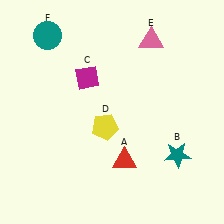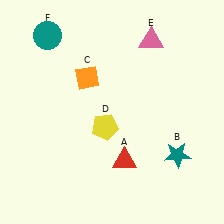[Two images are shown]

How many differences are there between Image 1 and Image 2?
There is 1 difference between the two images.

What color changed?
The diamond (C) changed from magenta in Image 1 to orange in Image 2.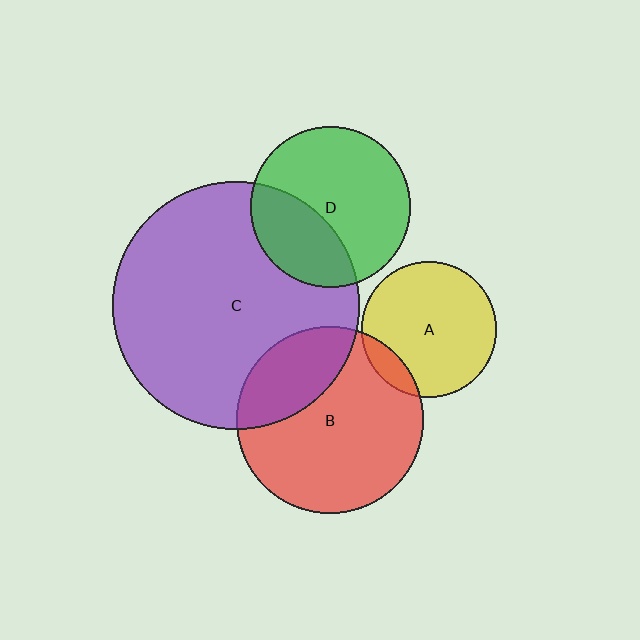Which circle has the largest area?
Circle C (purple).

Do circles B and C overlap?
Yes.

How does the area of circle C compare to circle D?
Approximately 2.4 times.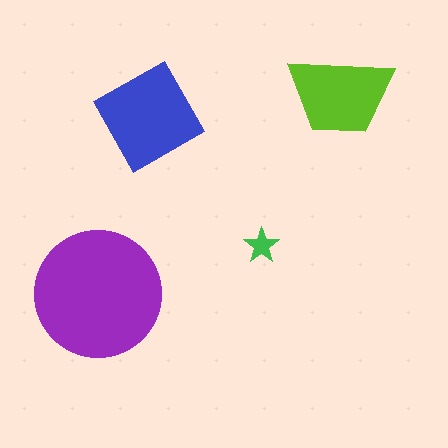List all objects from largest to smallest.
The purple circle, the blue diamond, the lime trapezoid, the green star.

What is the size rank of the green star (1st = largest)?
4th.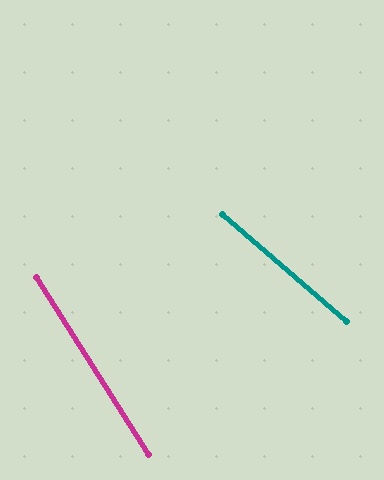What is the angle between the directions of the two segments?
Approximately 17 degrees.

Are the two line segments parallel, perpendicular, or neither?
Neither parallel nor perpendicular — they differ by about 17°.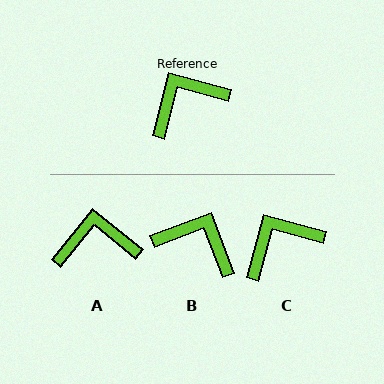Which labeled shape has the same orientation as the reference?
C.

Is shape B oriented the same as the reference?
No, it is off by about 55 degrees.